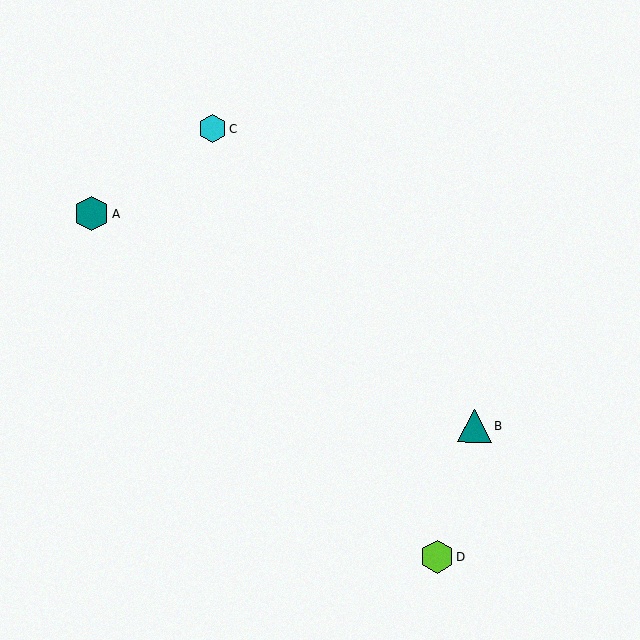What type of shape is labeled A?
Shape A is a teal hexagon.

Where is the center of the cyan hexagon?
The center of the cyan hexagon is at (212, 128).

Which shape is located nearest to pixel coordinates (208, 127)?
The cyan hexagon (labeled C) at (212, 128) is nearest to that location.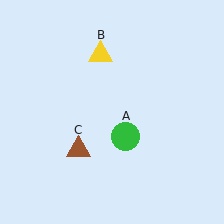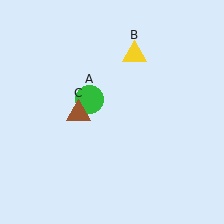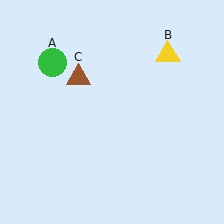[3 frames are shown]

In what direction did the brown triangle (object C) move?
The brown triangle (object C) moved up.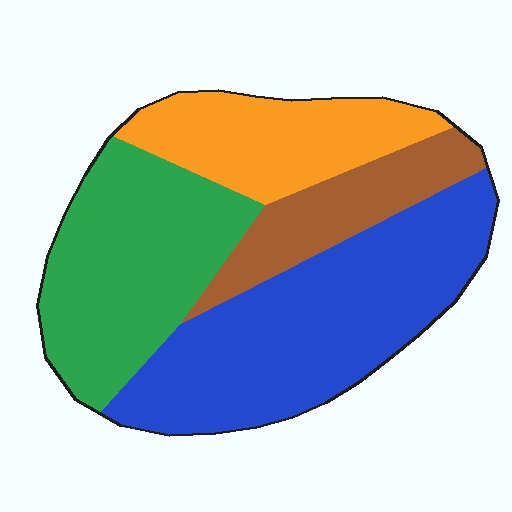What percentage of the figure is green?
Green takes up about one quarter (1/4) of the figure.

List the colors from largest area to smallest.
From largest to smallest: blue, green, orange, brown.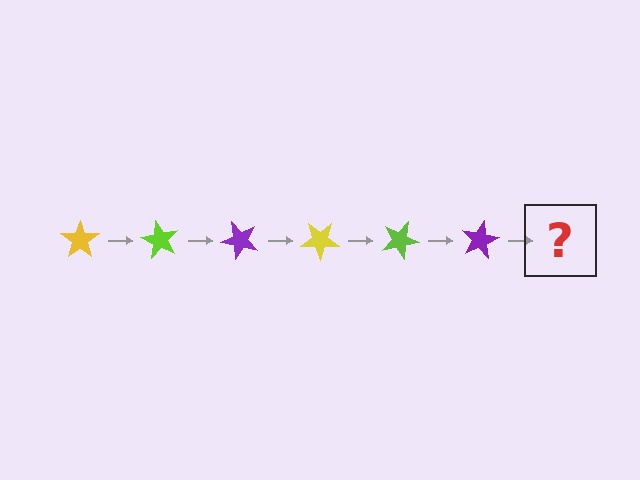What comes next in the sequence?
The next element should be a yellow star, rotated 360 degrees from the start.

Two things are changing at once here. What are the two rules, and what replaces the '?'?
The two rules are that it rotates 60 degrees each step and the color cycles through yellow, lime, and purple. The '?' should be a yellow star, rotated 360 degrees from the start.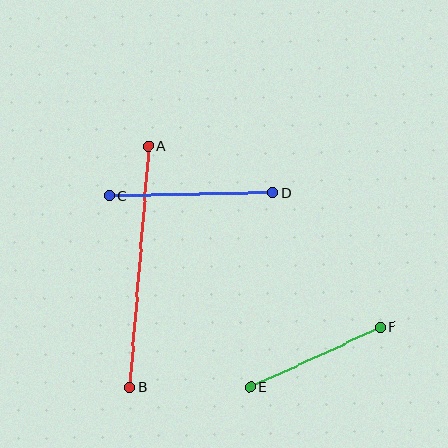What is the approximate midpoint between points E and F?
The midpoint is at approximately (316, 357) pixels.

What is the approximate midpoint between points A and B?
The midpoint is at approximately (139, 267) pixels.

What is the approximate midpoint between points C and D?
The midpoint is at approximately (192, 194) pixels.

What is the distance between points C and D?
The distance is approximately 164 pixels.